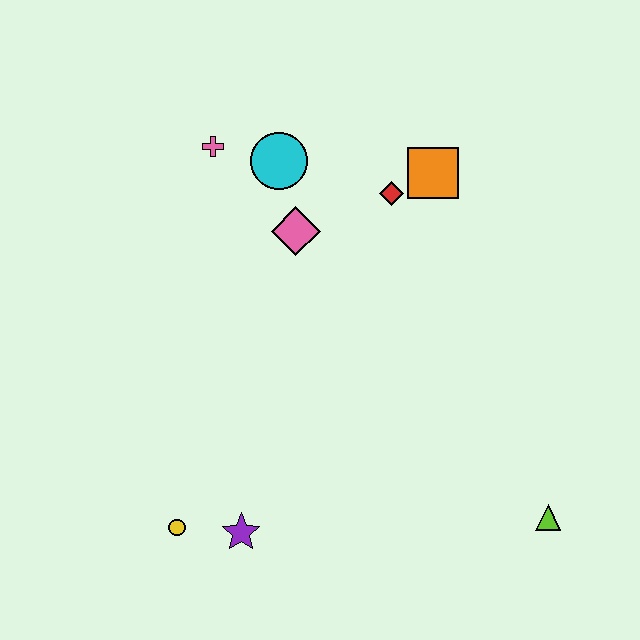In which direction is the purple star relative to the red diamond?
The purple star is below the red diamond.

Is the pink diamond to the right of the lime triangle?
No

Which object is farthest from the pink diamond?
The lime triangle is farthest from the pink diamond.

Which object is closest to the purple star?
The yellow circle is closest to the purple star.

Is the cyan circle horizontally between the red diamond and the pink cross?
Yes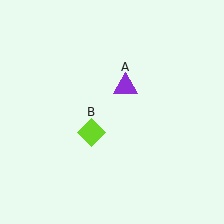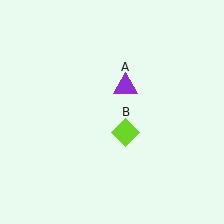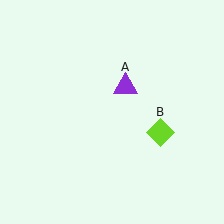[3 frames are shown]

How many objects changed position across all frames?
1 object changed position: lime diamond (object B).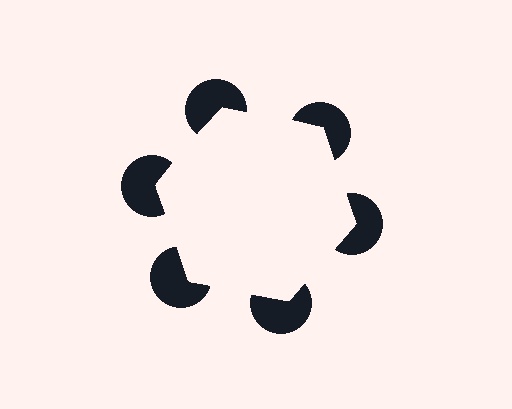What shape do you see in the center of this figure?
An illusory hexagon — its edges are inferred from the aligned wedge cuts in the pac-man discs, not physically drawn.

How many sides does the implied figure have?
6 sides.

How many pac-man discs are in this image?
There are 6 — one at each vertex of the illusory hexagon.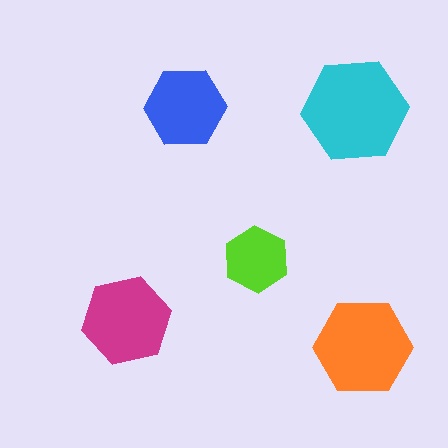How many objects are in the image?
There are 5 objects in the image.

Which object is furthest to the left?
The magenta hexagon is leftmost.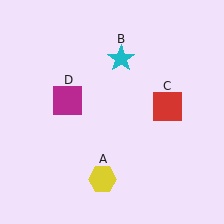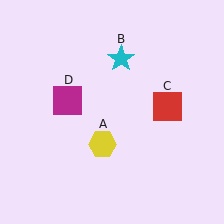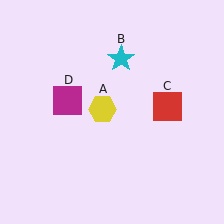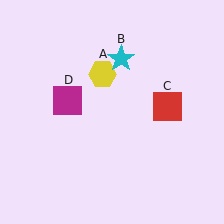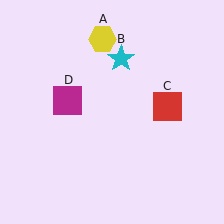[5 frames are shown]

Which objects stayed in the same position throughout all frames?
Cyan star (object B) and red square (object C) and magenta square (object D) remained stationary.